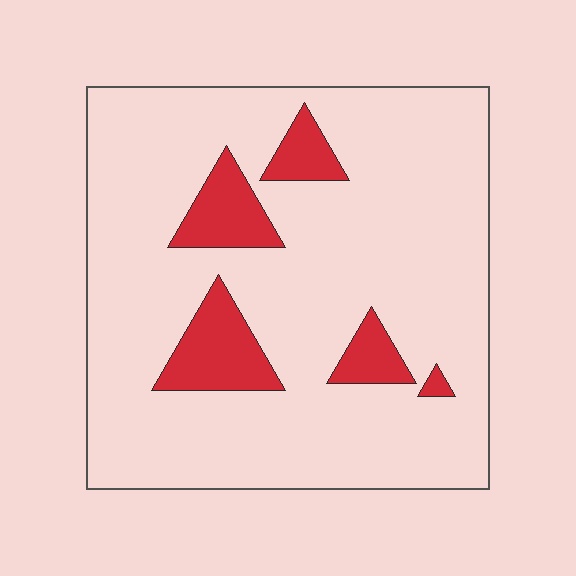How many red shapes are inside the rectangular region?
5.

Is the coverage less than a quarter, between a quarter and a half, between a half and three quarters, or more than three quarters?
Less than a quarter.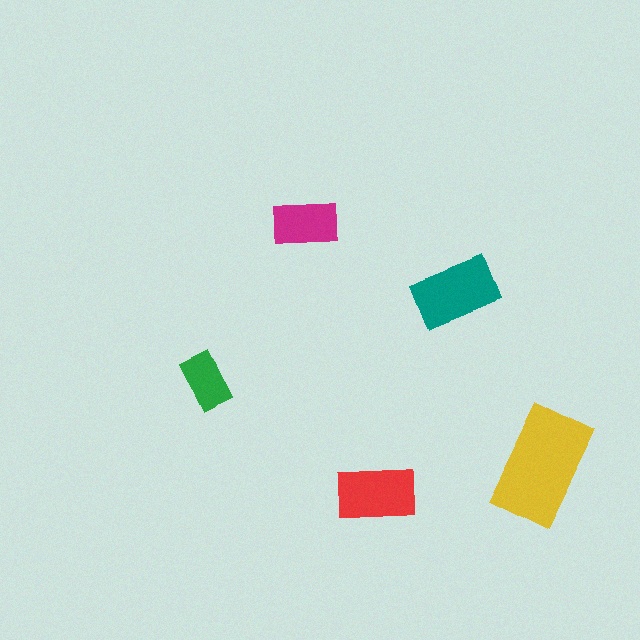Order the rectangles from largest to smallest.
the yellow one, the teal one, the red one, the magenta one, the green one.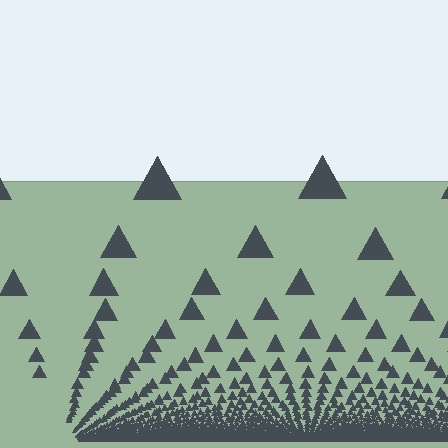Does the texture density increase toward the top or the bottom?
Density increases toward the bottom.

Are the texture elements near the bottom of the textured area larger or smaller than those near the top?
Smaller. The gradient is inverted — elements near the bottom are smaller and denser.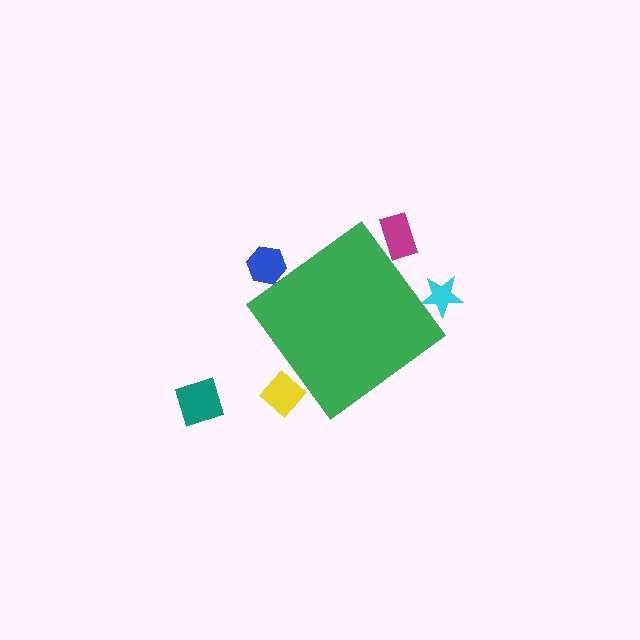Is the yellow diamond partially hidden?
Yes, the yellow diamond is partially hidden behind the green diamond.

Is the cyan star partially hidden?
Yes, the cyan star is partially hidden behind the green diamond.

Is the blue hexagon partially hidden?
Yes, the blue hexagon is partially hidden behind the green diamond.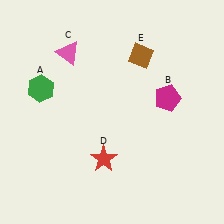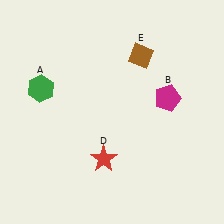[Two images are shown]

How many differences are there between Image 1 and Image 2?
There is 1 difference between the two images.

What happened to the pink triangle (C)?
The pink triangle (C) was removed in Image 2. It was in the top-left area of Image 1.